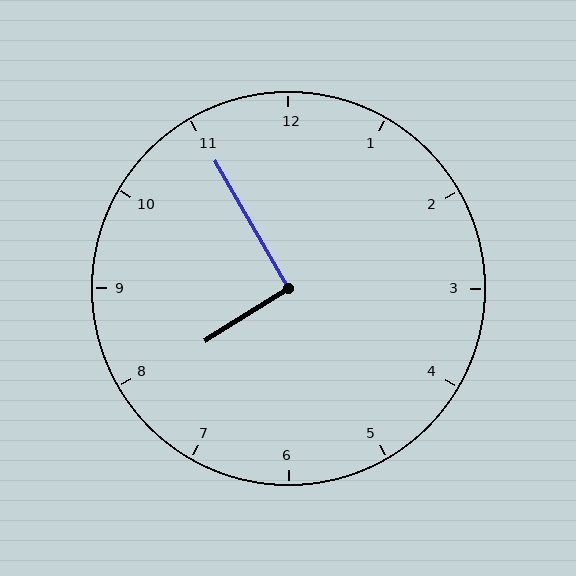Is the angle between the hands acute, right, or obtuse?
It is right.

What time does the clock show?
7:55.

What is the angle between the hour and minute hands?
Approximately 92 degrees.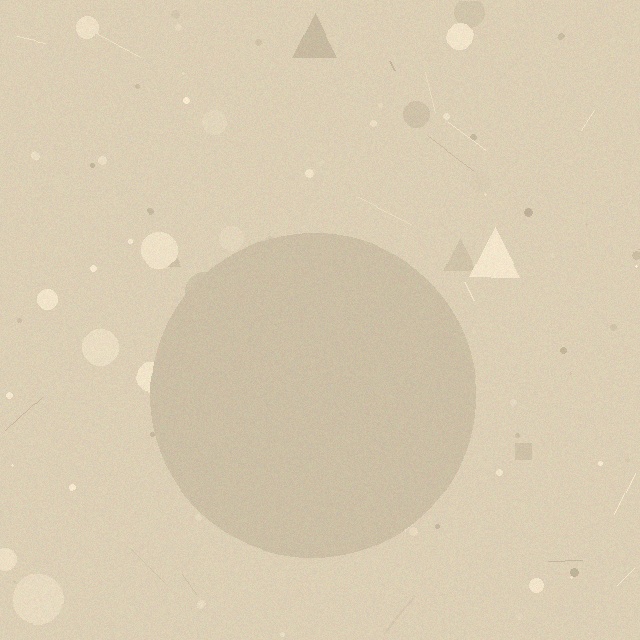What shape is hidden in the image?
A circle is hidden in the image.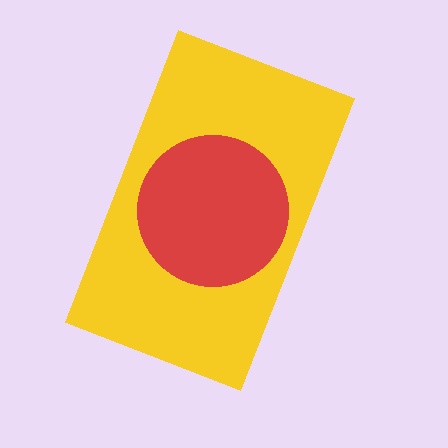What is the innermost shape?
The red circle.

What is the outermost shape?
The yellow rectangle.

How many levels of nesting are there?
2.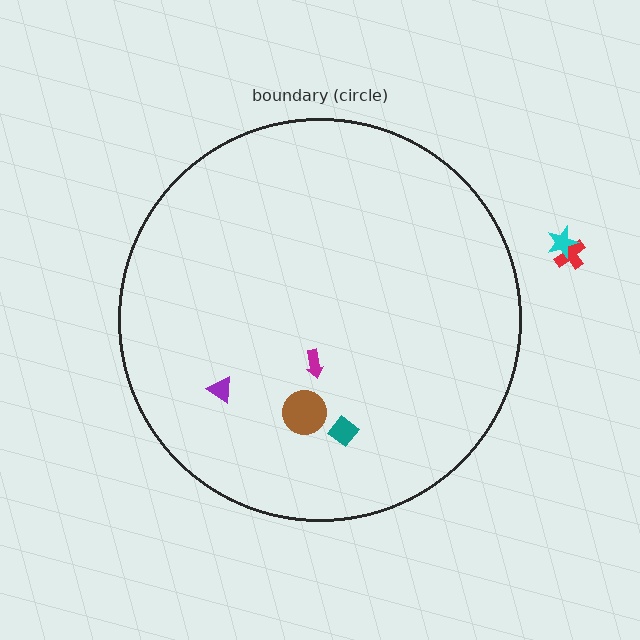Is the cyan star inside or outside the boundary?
Outside.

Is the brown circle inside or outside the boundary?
Inside.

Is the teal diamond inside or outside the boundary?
Inside.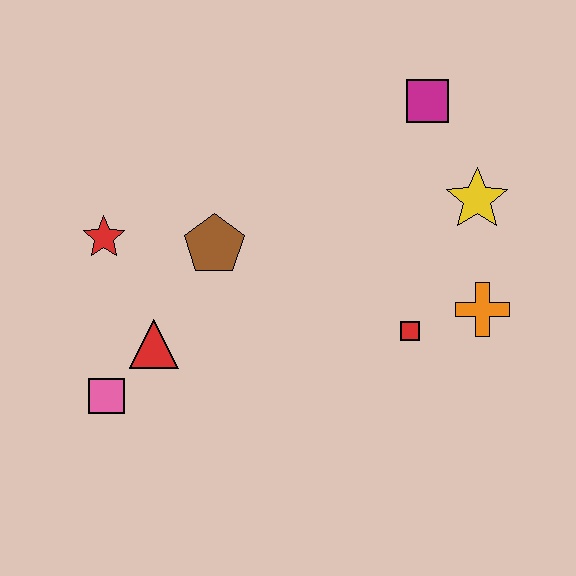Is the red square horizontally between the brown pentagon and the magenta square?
Yes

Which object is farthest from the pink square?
The magenta square is farthest from the pink square.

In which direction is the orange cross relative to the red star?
The orange cross is to the right of the red star.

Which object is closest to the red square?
The orange cross is closest to the red square.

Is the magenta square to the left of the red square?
No